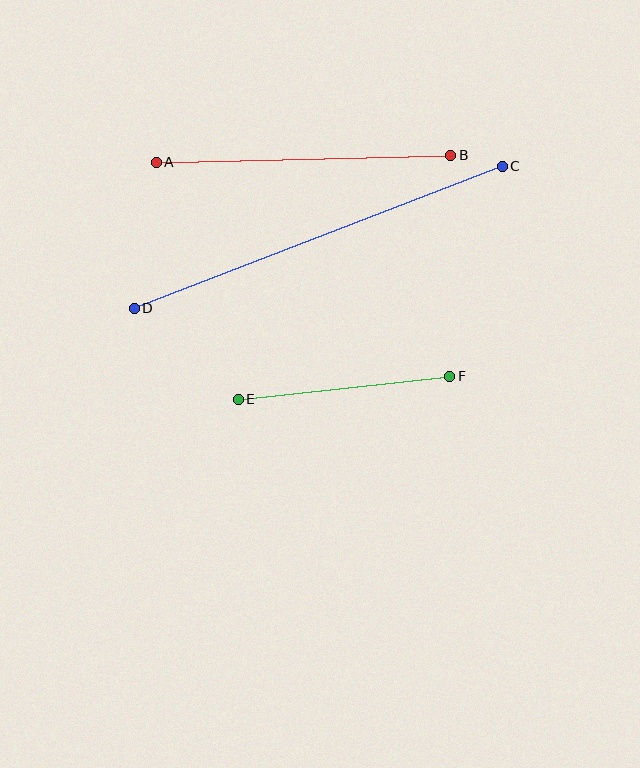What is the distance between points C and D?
The distance is approximately 394 pixels.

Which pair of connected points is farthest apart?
Points C and D are farthest apart.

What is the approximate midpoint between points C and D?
The midpoint is at approximately (318, 237) pixels.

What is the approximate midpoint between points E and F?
The midpoint is at approximately (344, 388) pixels.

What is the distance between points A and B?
The distance is approximately 295 pixels.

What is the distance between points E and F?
The distance is approximately 213 pixels.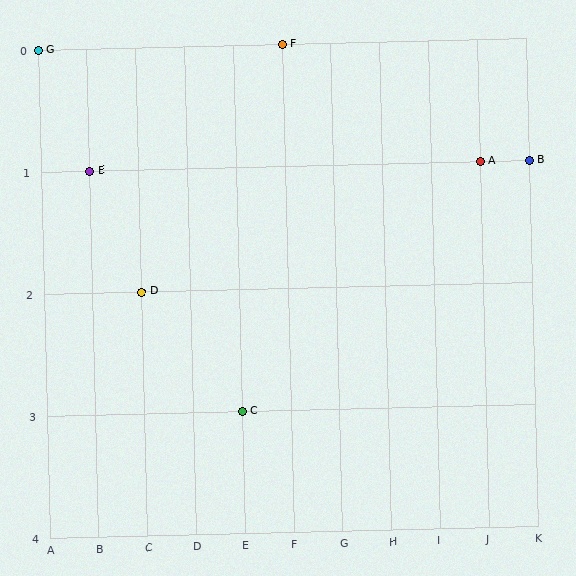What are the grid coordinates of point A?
Point A is at grid coordinates (J, 1).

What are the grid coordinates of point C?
Point C is at grid coordinates (E, 3).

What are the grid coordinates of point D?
Point D is at grid coordinates (C, 2).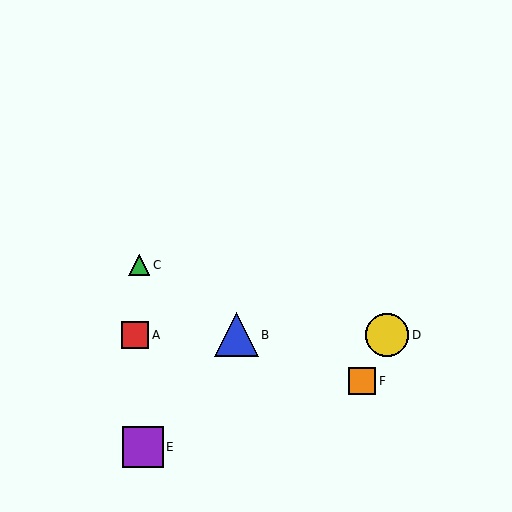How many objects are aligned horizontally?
3 objects (A, B, D) are aligned horizontally.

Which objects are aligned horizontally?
Objects A, B, D are aligned horizontally.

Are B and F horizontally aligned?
No, B is at y≈335 and F is at y≈381.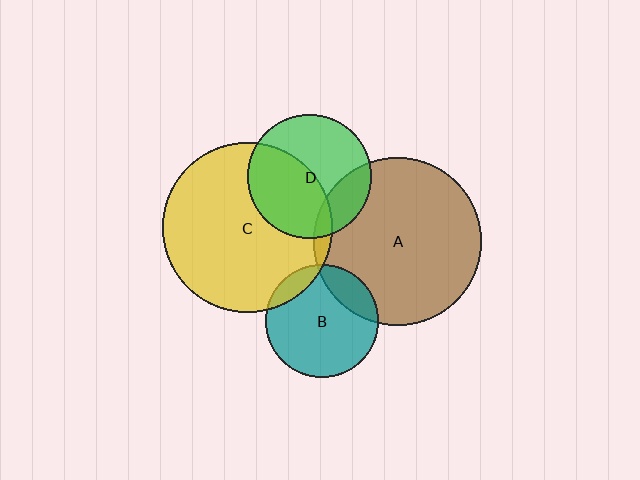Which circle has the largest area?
Circle C (yellow).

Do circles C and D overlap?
Yes.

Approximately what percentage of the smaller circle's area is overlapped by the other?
Approximately 45%.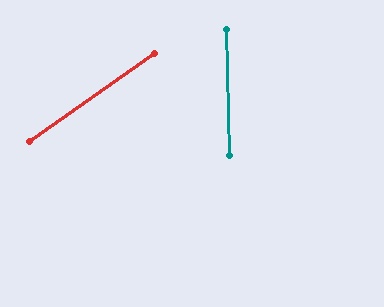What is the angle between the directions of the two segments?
Approximately 56 degrees.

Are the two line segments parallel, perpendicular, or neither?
Neither parallel nor perpendicular — they differ by about 56°.